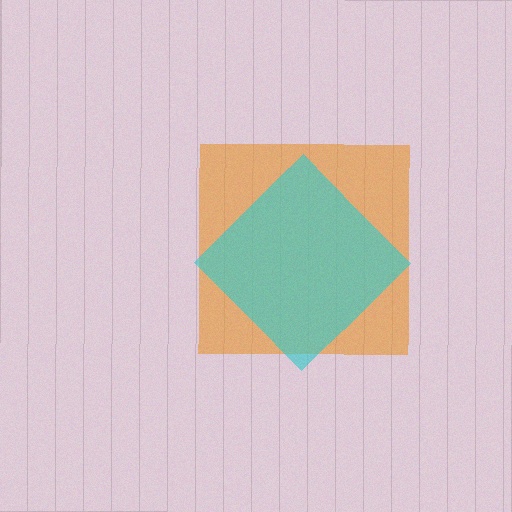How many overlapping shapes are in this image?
There are 2 overlapping shapes in the image.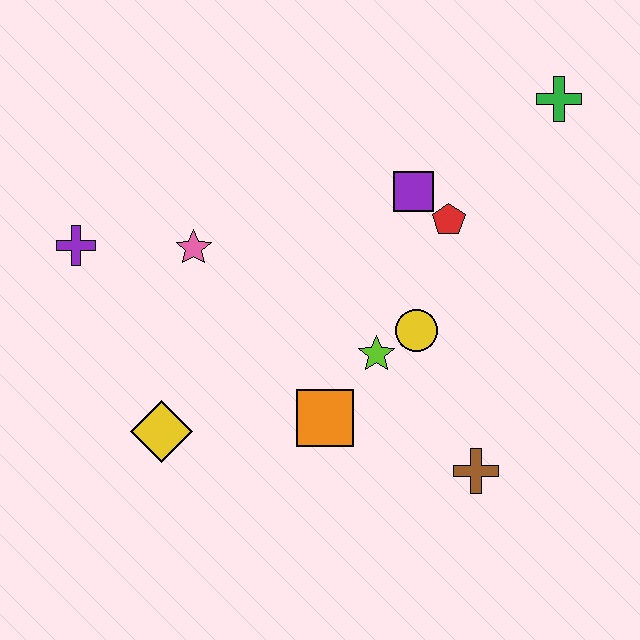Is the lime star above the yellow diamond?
Yes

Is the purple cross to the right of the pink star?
No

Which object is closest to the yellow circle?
The lime star is closest to the yellow circle.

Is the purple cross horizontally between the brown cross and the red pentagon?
No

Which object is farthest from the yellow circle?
The purple cross is farthest from the yellow circle.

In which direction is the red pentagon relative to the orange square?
The red pentagon is above the orange square.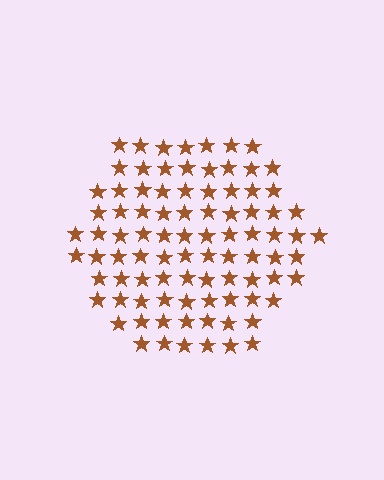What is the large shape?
The large shape is a hexagon.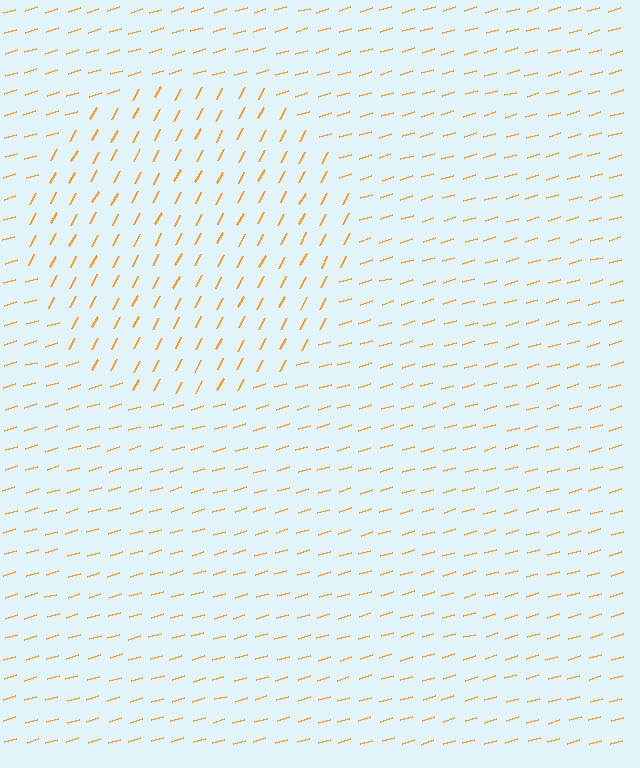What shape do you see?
I see a circle.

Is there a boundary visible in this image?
Yes, there is a texture boundary formed by a change in line orientation.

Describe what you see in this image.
The image is filled with small orange line segments. A circle region in the image has lines oriented differently from the surrounding lines, creating a visible texture boundary.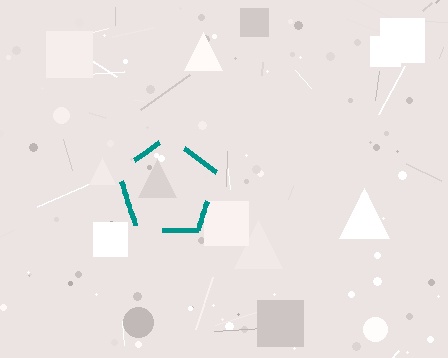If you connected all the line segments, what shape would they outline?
They would outline a pentagon.